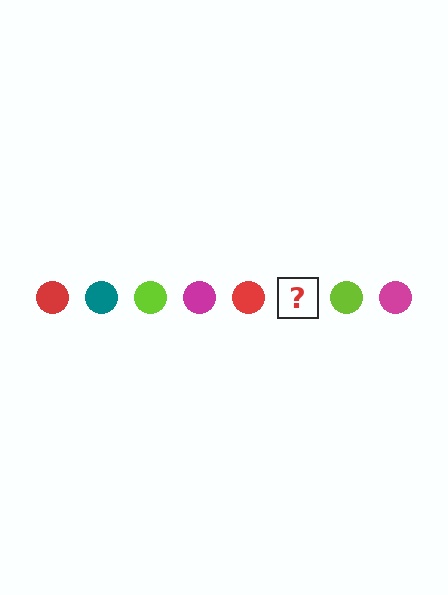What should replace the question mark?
The question mark should be replaced with a teal circle.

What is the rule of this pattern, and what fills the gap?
The rule is that the pattern cycles through red, teal, lime, magenta circles. The gap should be filled with a teal circle.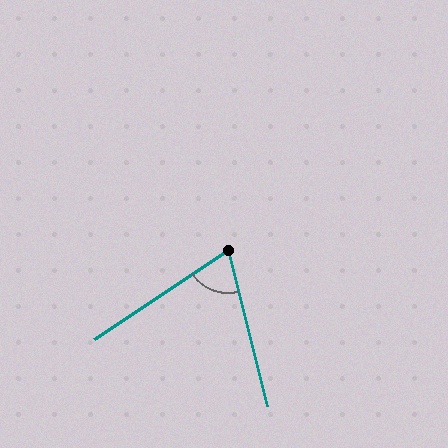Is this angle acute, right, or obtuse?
It is acute.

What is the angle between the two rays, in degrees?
Approximately 70 degrees.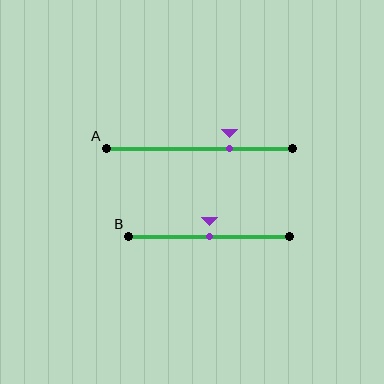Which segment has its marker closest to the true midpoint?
Segment B has its marker closest to the true midpoint.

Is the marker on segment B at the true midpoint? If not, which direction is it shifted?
Yes, the marker on segment B is at the true midpoint.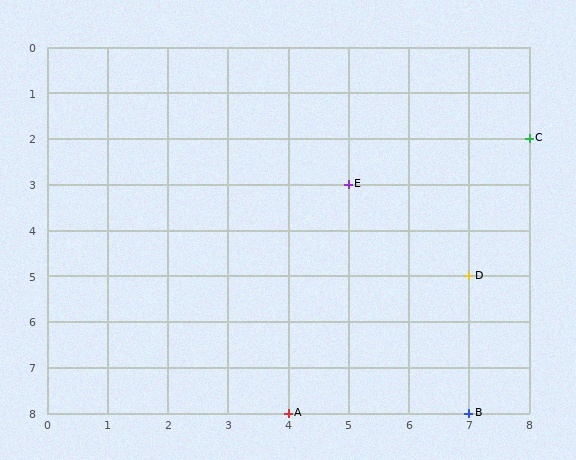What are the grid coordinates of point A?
Point A is at grid coordinates (4, 8).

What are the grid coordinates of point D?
Point D is at grid coordinates (7, 5).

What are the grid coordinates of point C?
Point C is at grid coordinates (8, 2).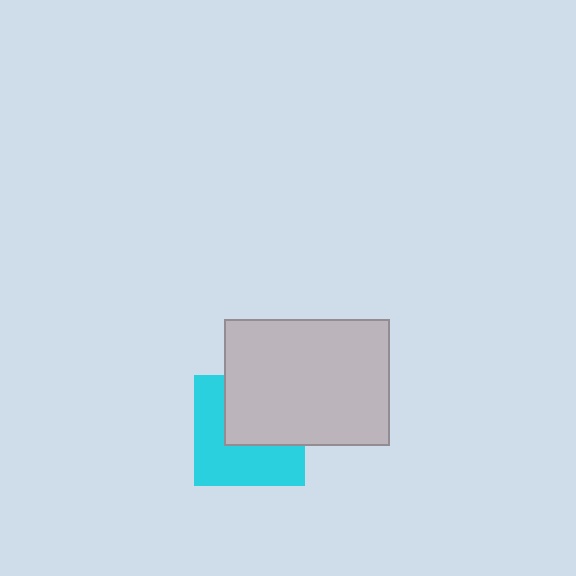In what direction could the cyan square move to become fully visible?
The cyan square could move toward the lower-left. That would shift it out from behind the light gray rectangle entirely.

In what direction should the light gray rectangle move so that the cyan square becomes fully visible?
The light gray rectangle should move toward the upper-right. That is the shortest direction to clear the overlap and leave the cyan square fully visible.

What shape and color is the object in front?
The object in front is a light gray rectangle.